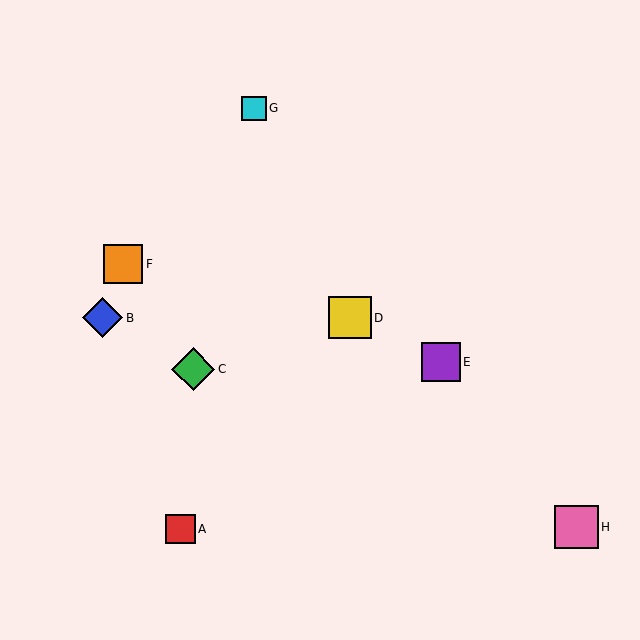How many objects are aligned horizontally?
2 objects (B, D) are aligned horizontally.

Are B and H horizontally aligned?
No, B is at y≈318 and H is at y≈527.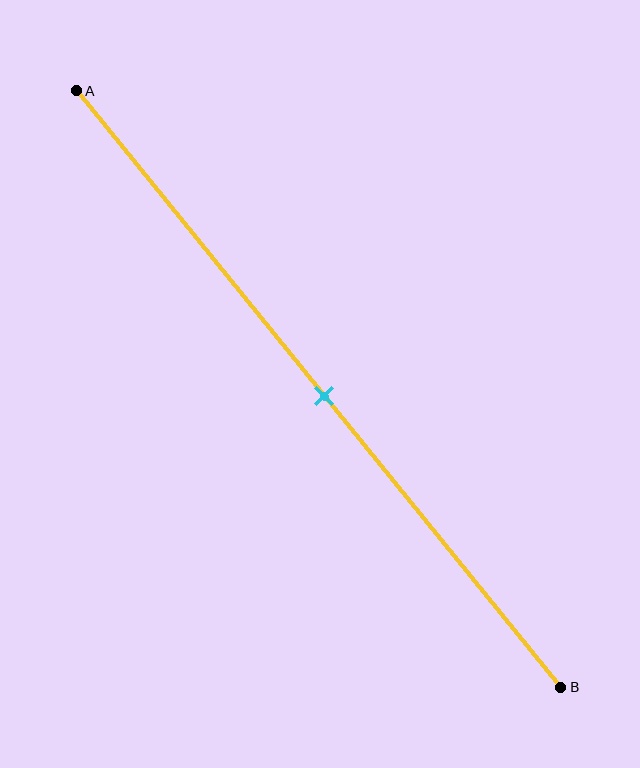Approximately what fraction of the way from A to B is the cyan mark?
The cyan mark is approximately 50% of the way from A to B.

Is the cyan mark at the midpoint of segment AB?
Yes, the mark is approximately at the midpoint.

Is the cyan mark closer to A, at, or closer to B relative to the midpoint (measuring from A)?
The cyan mark is approximately at the midpoint of segment AB.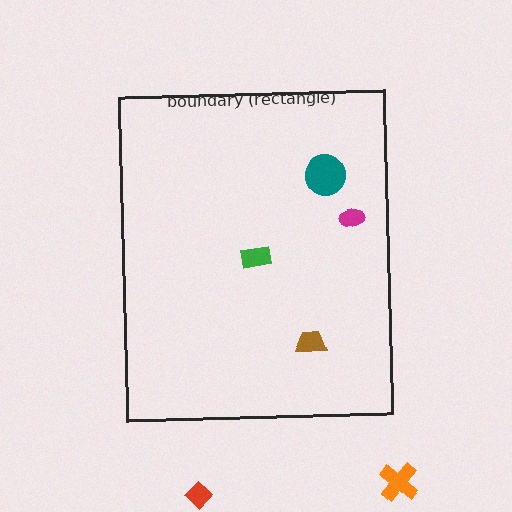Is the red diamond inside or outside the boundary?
Outside.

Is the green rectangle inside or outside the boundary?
Inside.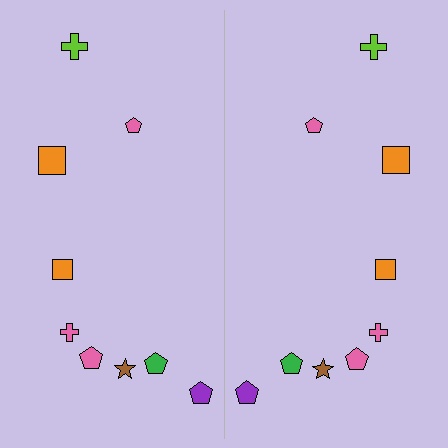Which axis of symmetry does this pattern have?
The pattern has a vertical axis of symmetry running through the center of the image.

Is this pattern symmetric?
Yes, this pattern has bilateral (reflection) symmetry.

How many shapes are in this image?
There are 18 shapes in this image.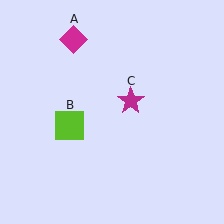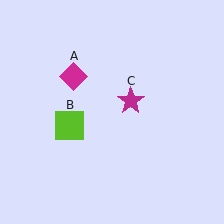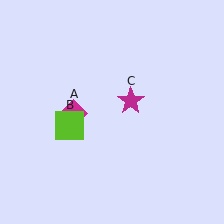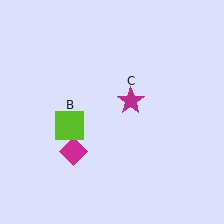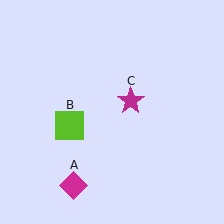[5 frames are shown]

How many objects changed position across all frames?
1 object changed position: magenta diamond (object A).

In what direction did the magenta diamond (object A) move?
The magenta diamond (object A) moved down.